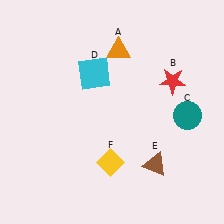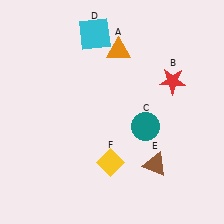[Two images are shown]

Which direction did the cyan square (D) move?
The cyan square (D) moved up.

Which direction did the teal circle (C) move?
The teal circle (C) moved left.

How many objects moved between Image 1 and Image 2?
2 objects moved between the two images.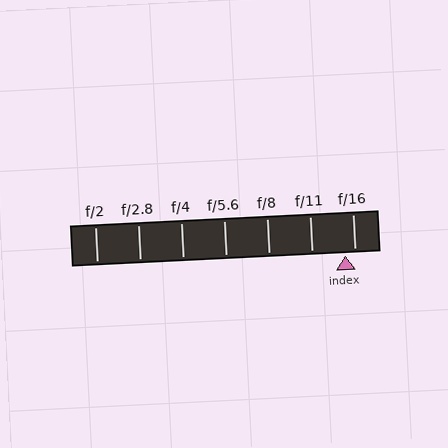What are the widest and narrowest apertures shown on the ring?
The widest aperture shown is f/2 and the narrowest is f/16.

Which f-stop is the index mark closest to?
The index mark is closest to f/16.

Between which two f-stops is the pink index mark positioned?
The index mark is between f/11 and f/16.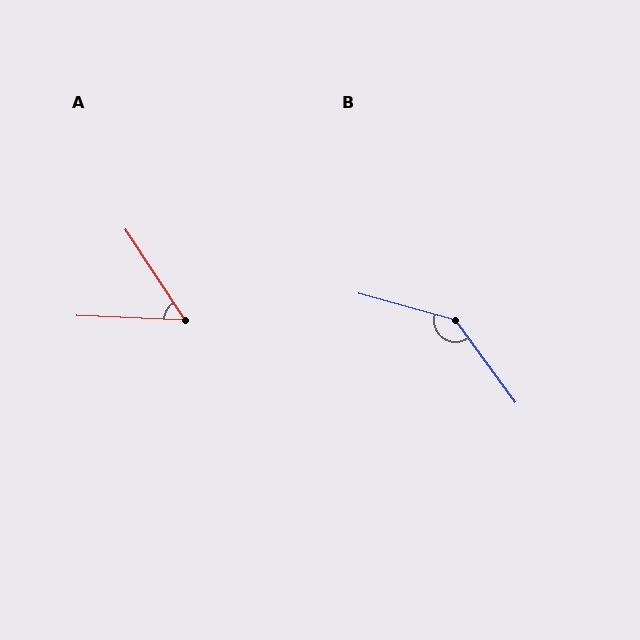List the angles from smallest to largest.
A (54°), B (141°).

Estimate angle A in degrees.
Approximately 54 degrees.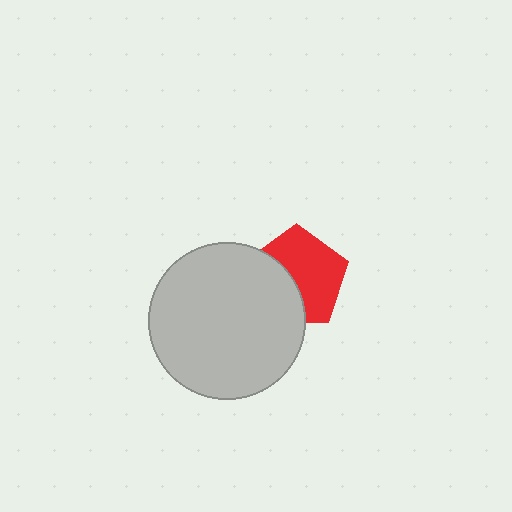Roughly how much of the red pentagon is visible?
About half of it is visible (roughly 60%).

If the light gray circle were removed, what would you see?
You would see the complete red pentagon.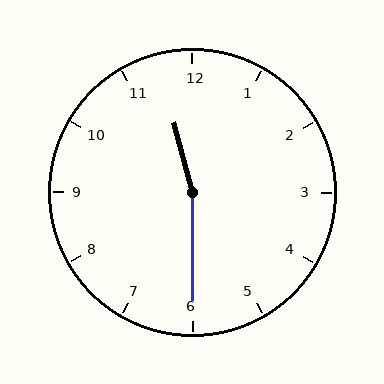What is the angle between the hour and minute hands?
Approximately 165 degrees.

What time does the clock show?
11:30.